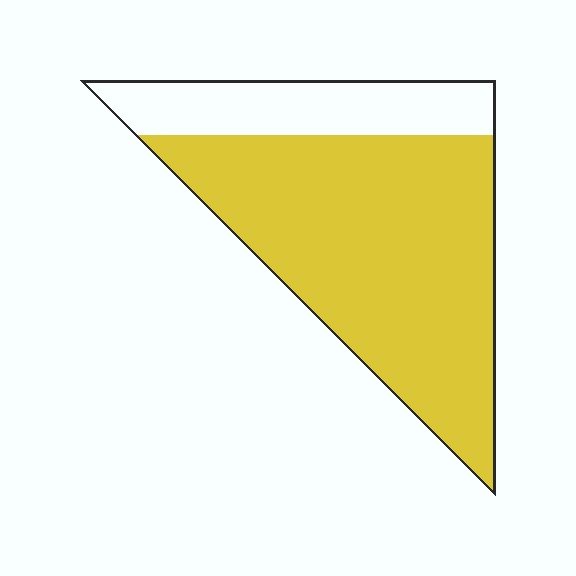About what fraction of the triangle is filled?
About three quarters (3/4).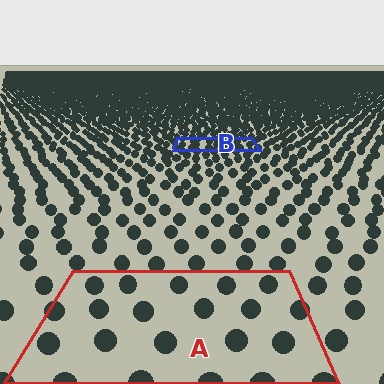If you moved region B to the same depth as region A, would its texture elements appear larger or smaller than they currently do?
They would appear larger. At a closer depth, the same texture elements are projected at a bigger on-screen size.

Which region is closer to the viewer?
Region A is closer. The texture elements there are larger and more spread out.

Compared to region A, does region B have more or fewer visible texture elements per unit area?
Region B has more texture elements per unit area — they are packed more densely because it is farther away.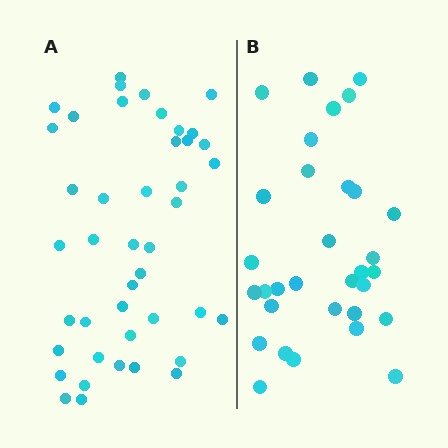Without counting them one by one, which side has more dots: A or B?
Region A (the left region) has more dots.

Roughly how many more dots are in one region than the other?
Region A has roughly 12 or so more dots than region B.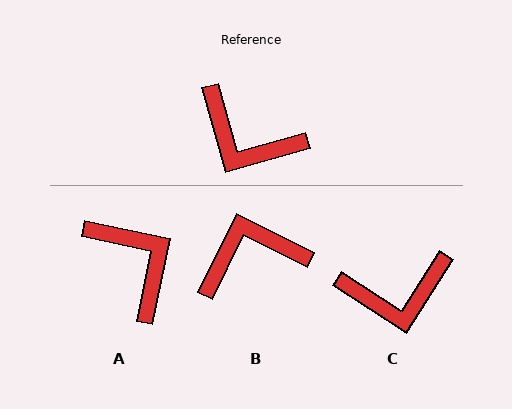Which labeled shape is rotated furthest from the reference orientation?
A, about 152 degrees away.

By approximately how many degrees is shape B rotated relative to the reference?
Approximately 132 degrees clockwise.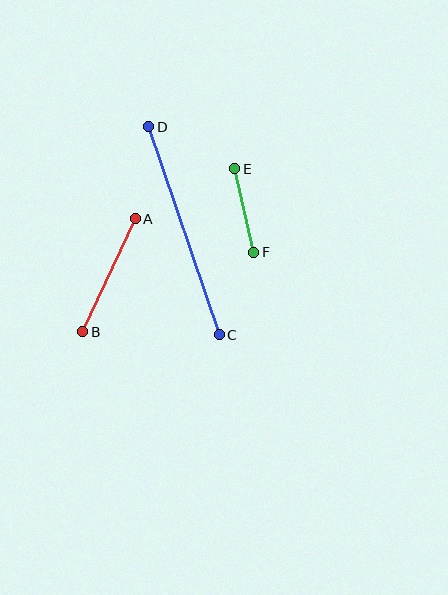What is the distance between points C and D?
The distance is approximately 220 pixels.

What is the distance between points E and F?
The distance is approximately 85 pixels.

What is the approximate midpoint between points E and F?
The midpoint is at approximately (244, 211) pixels.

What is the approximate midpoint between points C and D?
The midpoint is at approximately (184, 231) pixels.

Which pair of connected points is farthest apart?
Points C and D are farthest apart.